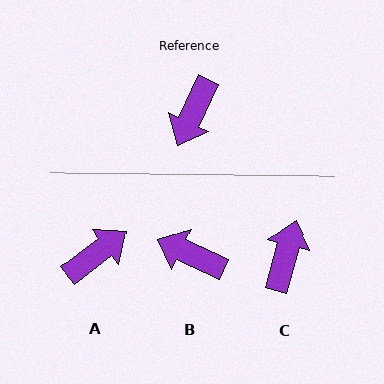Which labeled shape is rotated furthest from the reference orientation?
C, about 169 degrees away.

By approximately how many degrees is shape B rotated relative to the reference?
Approximately 89 degrees clockwise.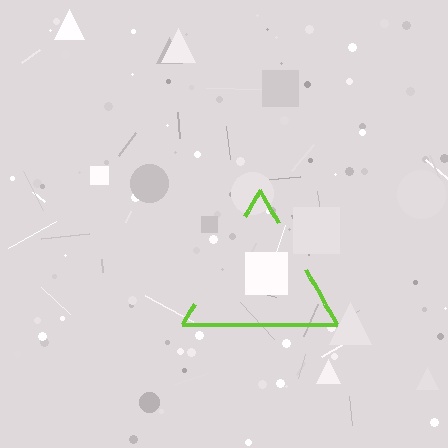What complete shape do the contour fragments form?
The contour fragments form a triangle.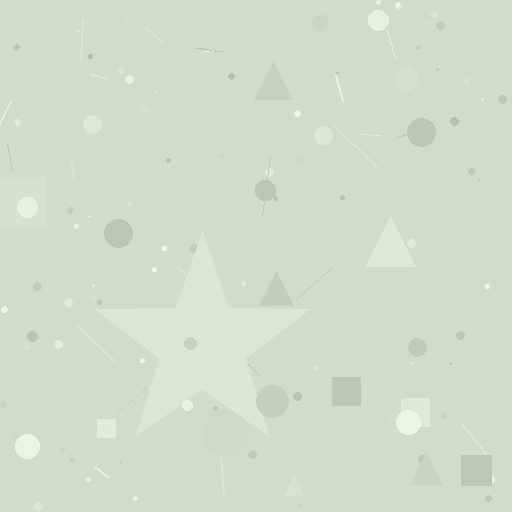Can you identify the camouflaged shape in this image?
The camouflaged shape is a star.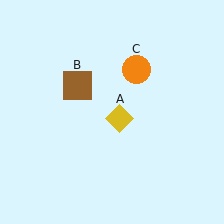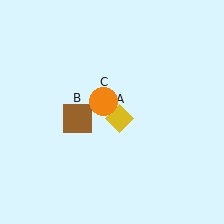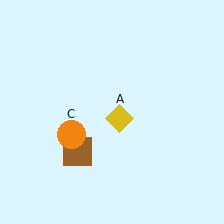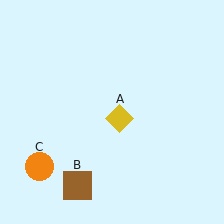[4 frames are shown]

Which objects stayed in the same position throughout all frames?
Yellow diamond (object A) remained stationary.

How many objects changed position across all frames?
2 objects changed position: brown square (object B), orange circle (object C).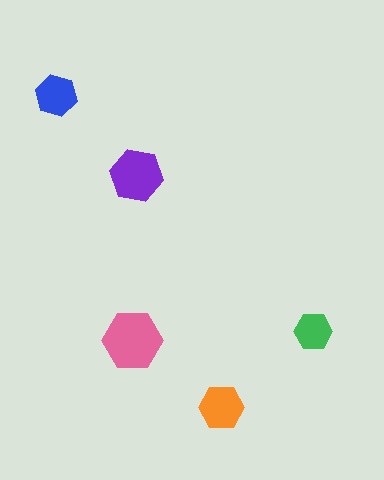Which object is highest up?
The blue hexagon is topmost.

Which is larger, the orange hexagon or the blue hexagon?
The orange one.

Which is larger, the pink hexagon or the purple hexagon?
The pink one.